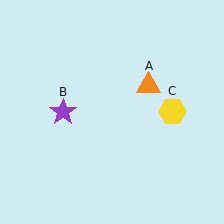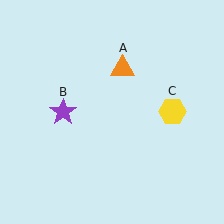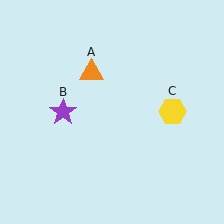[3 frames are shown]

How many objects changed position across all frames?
1 object changed position: orange triangle (object A).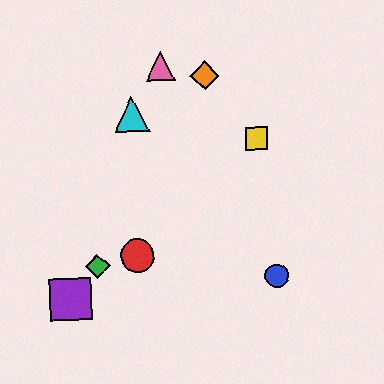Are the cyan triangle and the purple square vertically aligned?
No, the cyan triangle is at x≈132 and the purple square is at x≈70.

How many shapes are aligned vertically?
2 shapes (the red circle, the cyan triangle) are aligned vertically.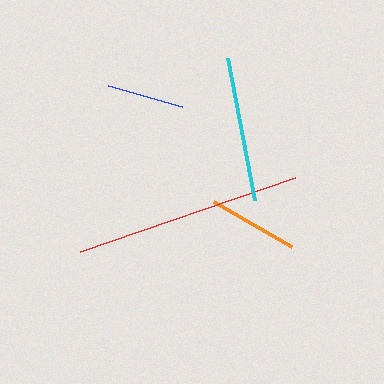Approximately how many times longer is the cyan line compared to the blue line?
The cyan line is approximately 1.9 times the length of the blue line.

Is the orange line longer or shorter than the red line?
The red line is longer than the orange line.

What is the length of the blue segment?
The blue segment is approximately 77 pixels long.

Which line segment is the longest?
The red line is the longest at approximately 228 pixels.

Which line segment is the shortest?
The blue line is the shortest at approximately 77 pixels.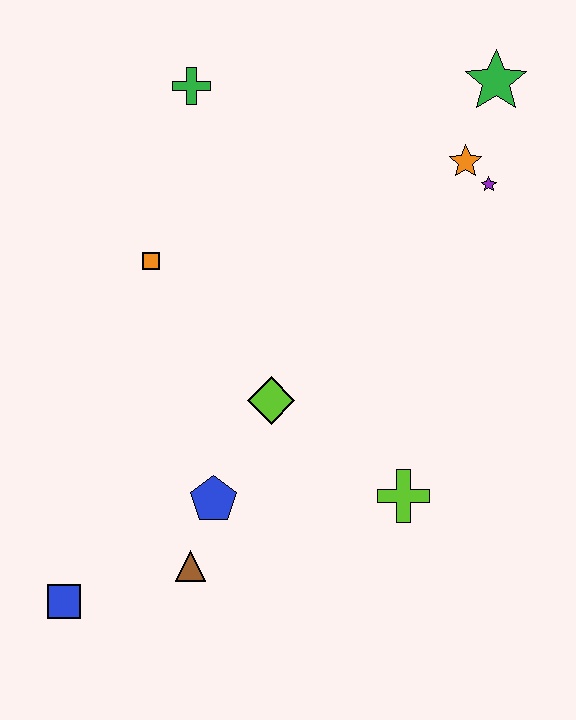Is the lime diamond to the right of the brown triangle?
Yes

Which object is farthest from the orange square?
The green star is farthest from the orange square.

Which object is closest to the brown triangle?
The blue pentagon is closest to the brown triangle.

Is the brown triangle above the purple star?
No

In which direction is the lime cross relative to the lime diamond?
The lime cross is to the right of the lime diamond.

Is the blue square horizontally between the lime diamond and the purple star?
No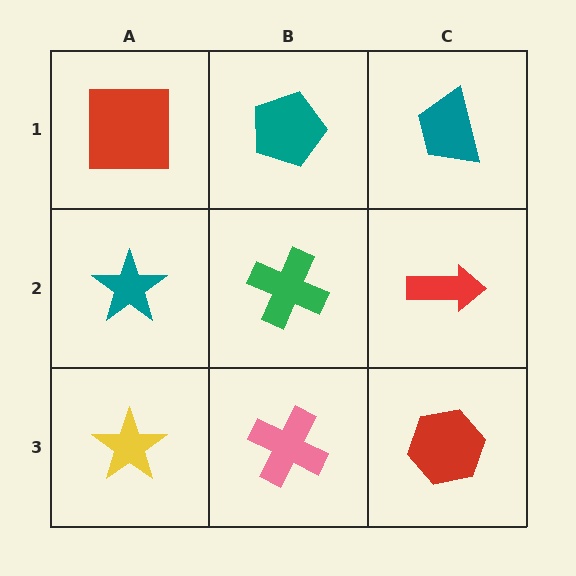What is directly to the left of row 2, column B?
A teal star.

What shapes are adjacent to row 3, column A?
A teal star (row 2, column A), a pink cross (row 3, column B).